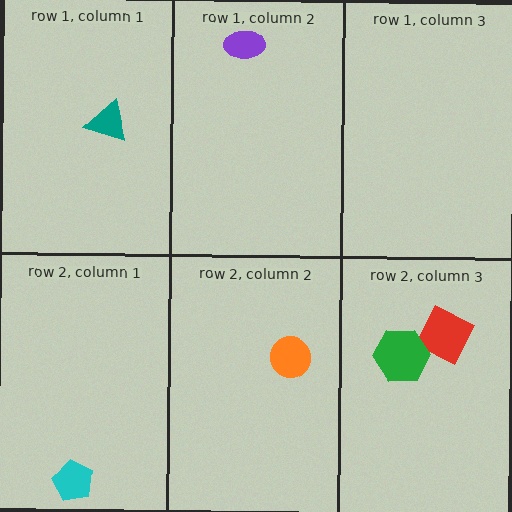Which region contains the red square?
The row 2, column 3 region.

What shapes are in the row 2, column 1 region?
The cyan pentagon.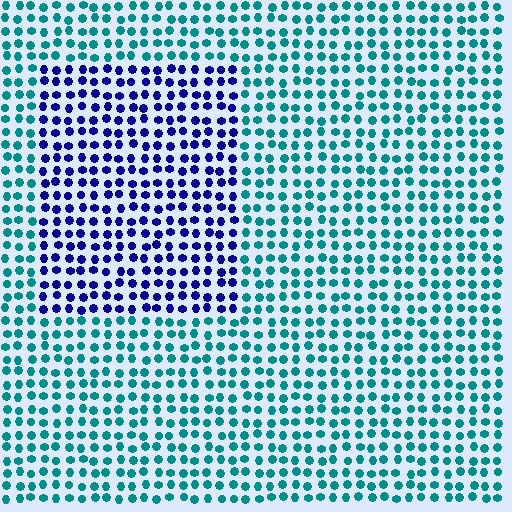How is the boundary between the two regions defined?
The boundary is defined purely by a slight shift in hue (about 65 degrees). Spacing, size, and orientation are identical on both sides.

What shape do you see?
I see a rectangle.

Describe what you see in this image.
The image is filled with small teal elements in a uniform arrangement. A rectangle-shaped region is visible where the elements are tinted to a slightly different hue, forming a subtle color boundary.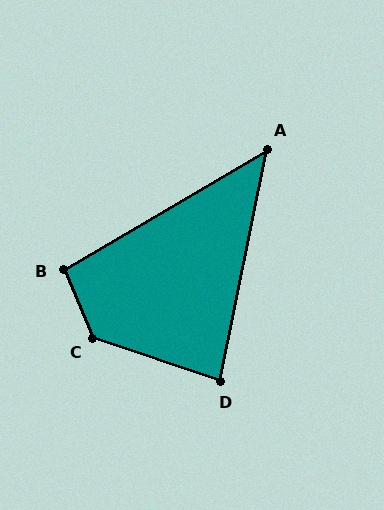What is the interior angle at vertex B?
Approximately 97 degrees (obtuse).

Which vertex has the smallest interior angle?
A, at approximately 48 degrees.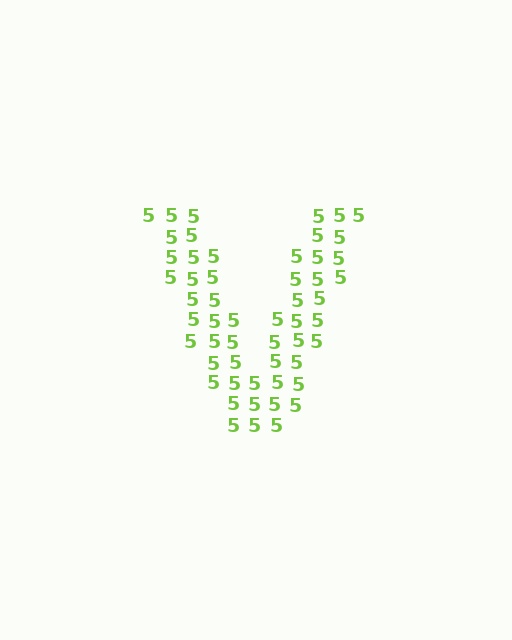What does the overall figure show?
The overall figure shows the letter V.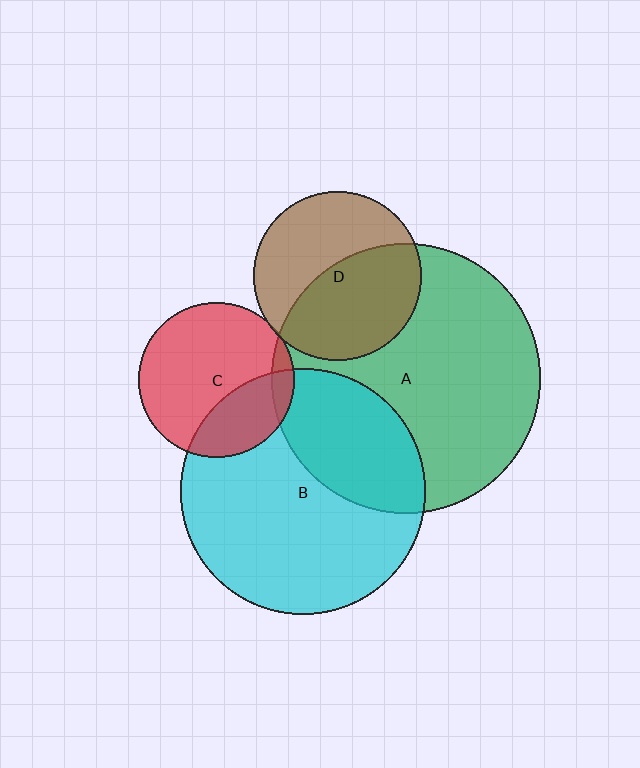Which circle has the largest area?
Circle A (green).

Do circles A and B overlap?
Yes.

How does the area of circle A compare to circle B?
Approximately 1.2 times.